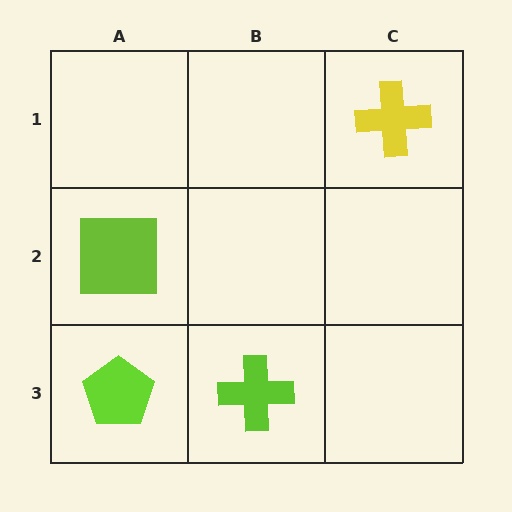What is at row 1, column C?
A yellow cross.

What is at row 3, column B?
A lime cross.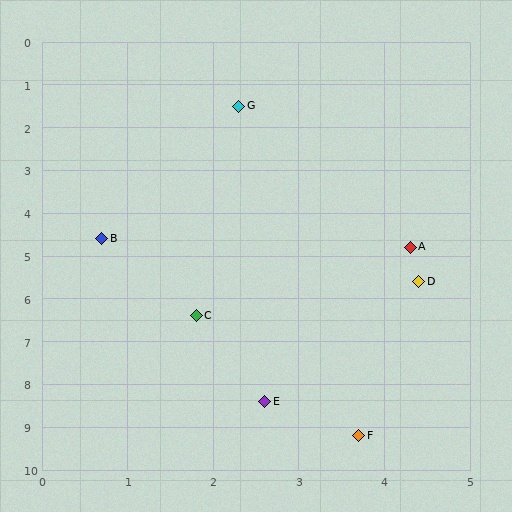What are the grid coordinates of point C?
Point C is at approximately (1.8, 6.4).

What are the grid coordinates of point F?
Point F is at approximately (3.7, 9.2).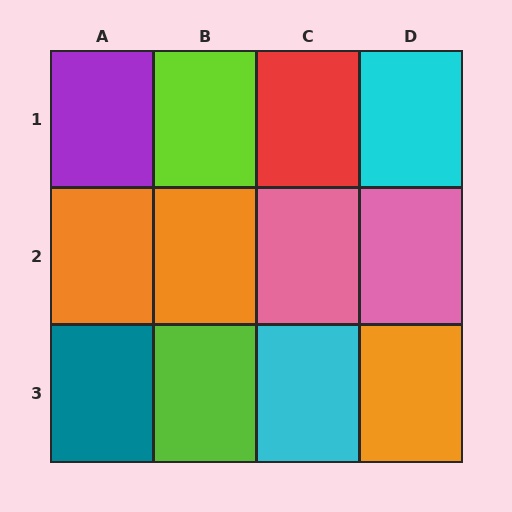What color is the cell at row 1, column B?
Lime.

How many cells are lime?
2 cells are lime.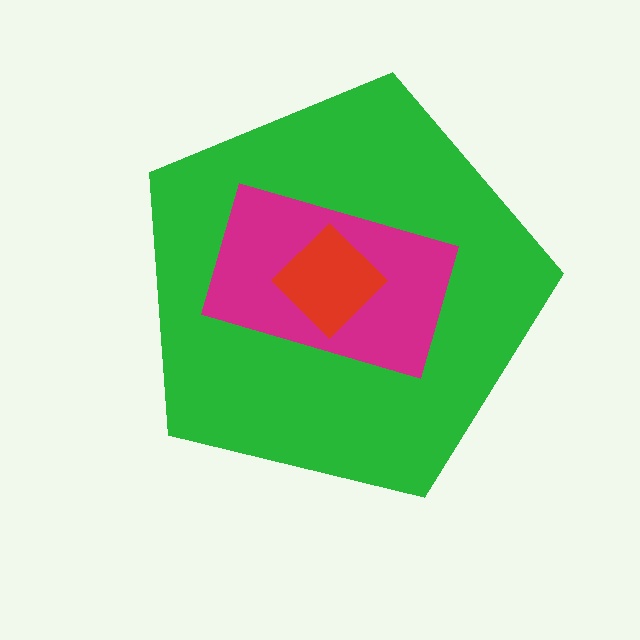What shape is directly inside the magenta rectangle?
The red diamond.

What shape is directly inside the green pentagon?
The magenta rectangle.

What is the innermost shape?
The red diamond.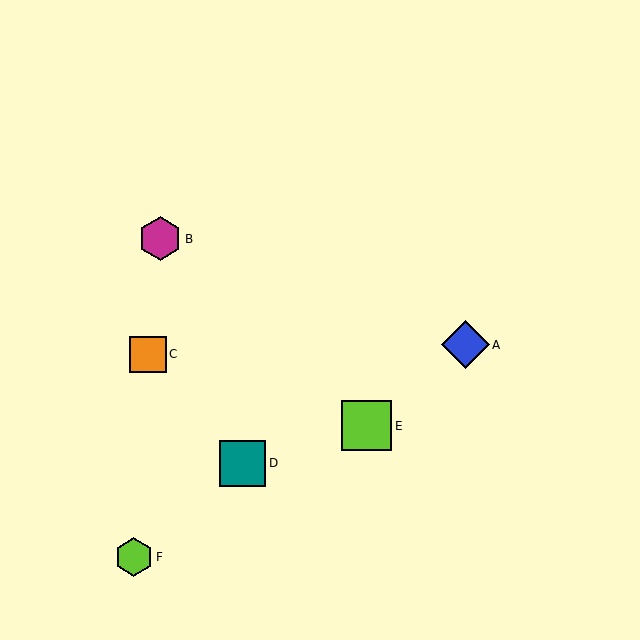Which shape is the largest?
The lime square (labeled E) is the largest.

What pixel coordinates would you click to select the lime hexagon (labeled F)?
Click at (134, 557) to select the lime hexagon F.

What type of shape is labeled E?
Shape E is a lime square.